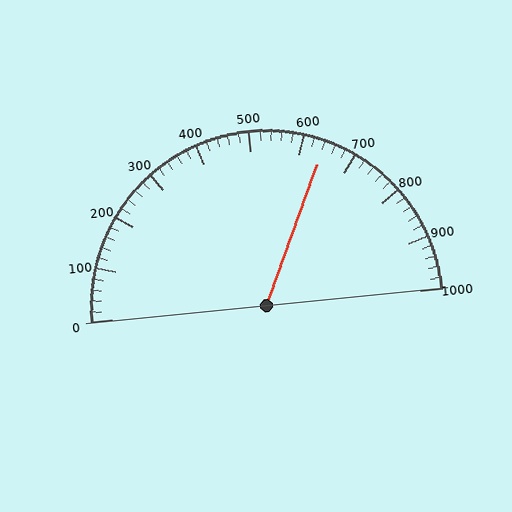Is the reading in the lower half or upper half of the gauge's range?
The reading is in the upper half of the range (0 to 1000).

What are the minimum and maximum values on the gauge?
The gauge ranges from 0 to 1000.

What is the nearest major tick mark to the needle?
The nearest major tick mark is 600.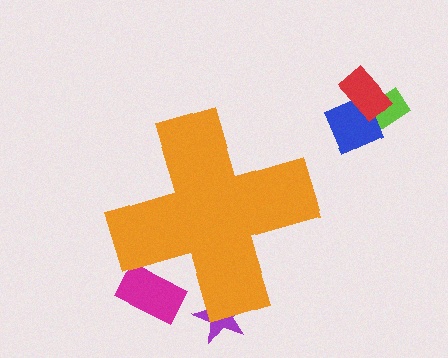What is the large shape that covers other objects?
An orange cross.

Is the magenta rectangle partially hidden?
Yes, the magenta rectangle is partially hidden behind the orange cross.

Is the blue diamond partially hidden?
No, the blue diamond is fully visible.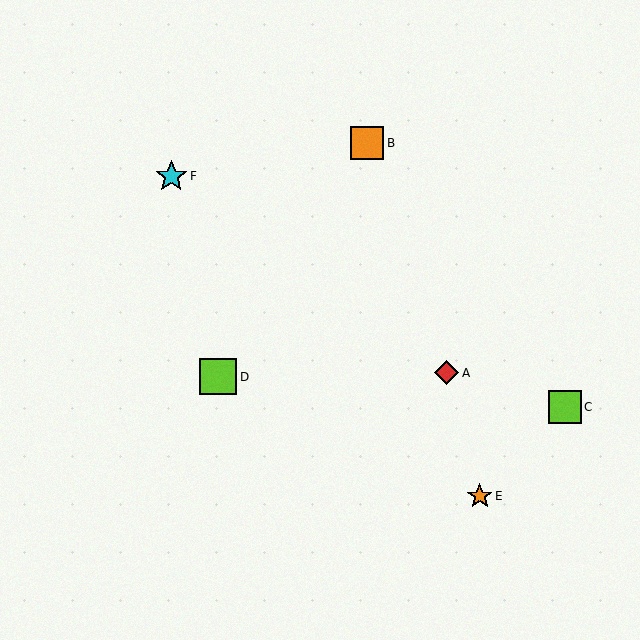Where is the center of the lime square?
The center of the lime square is at (565, 407).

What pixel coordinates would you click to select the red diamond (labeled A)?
Click at (447, 373) to select the red diamond A.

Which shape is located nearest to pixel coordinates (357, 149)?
The orange square (labeled B) at (367, 143) is nearest to that location.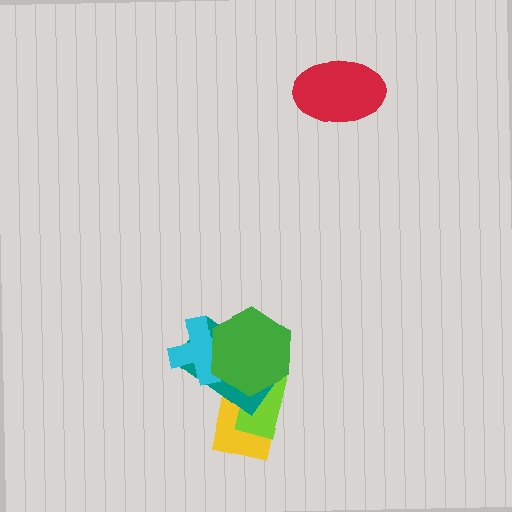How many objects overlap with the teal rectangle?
4 objects overlap with the teal rectangle.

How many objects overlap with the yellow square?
2 objects overlap with the yellow square.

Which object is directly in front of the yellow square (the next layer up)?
The lime rectangle is directly in front of the yellow square.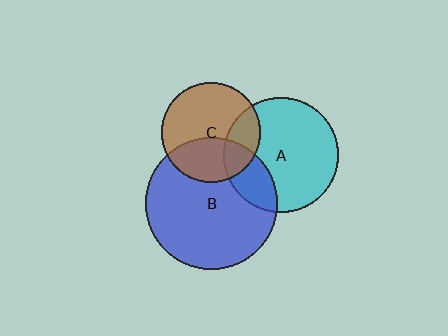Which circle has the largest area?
Circle B (blue).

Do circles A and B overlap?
Yes.